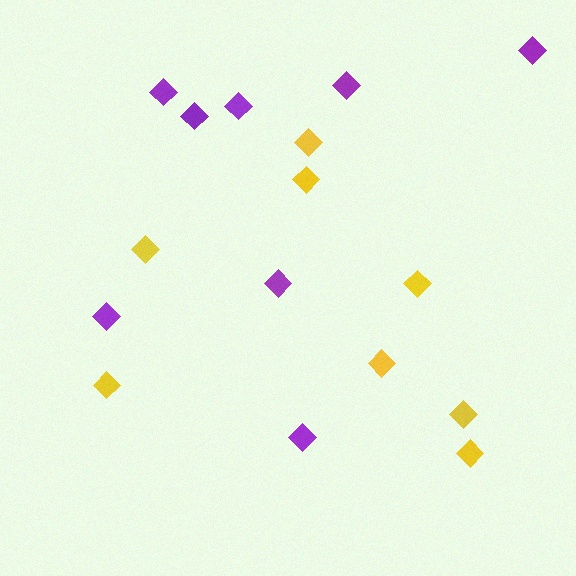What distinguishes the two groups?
There are 2 groups: one group of purple diamonds (8) and one group of yellow diamonds (8).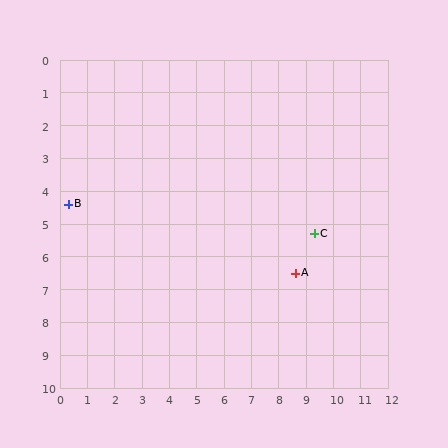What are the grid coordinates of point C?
Point C is at approximately (9.3, 5.3).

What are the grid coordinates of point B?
Point B is at approximately (0.3, 4.4).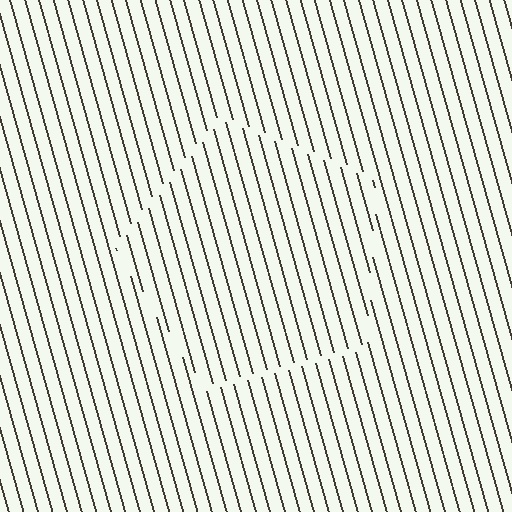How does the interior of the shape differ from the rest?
The interior of the shape contains the same grating, shifted by half a period — the contour is defined by the phase discontinuity where line-ends from the inner and outer gratings abut.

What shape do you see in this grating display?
An illusory pentagon. The interior of the shape contains the same grating, shifted by half a period — the contour is defined by the phase discontinuity where line-ends from the inner and outer gratings abut.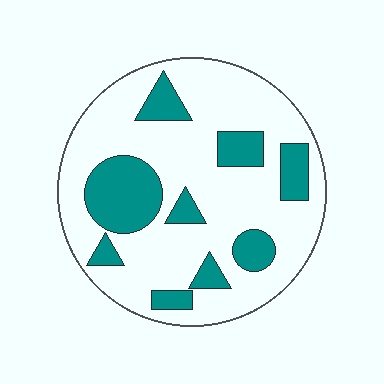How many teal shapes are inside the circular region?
9.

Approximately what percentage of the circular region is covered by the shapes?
Approximately 25%.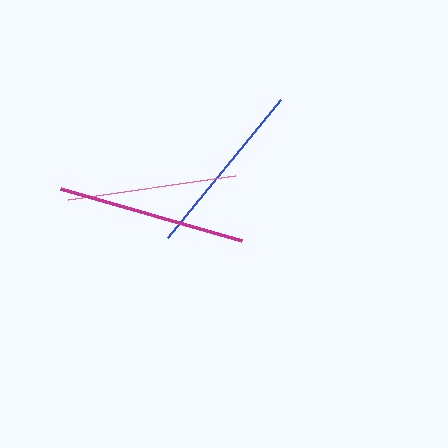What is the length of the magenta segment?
The magenta segment is approximately 188 pixels long.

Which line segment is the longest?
The magenta line is the longest at approximately 188 pixels.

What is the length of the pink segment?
The pink segment is approximately 168 pixels long.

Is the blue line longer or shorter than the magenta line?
The magenta line is longer than the blue line.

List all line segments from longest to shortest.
From longest to shortest: magenta, blue, pink.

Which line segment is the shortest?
The pink line is the shortest at approximately 168 pixels.